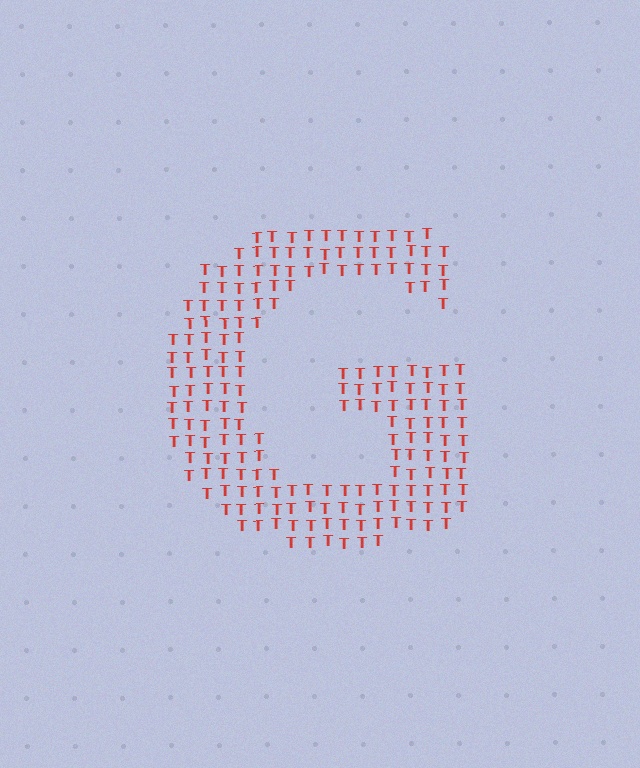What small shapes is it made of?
It is made of small letter T's.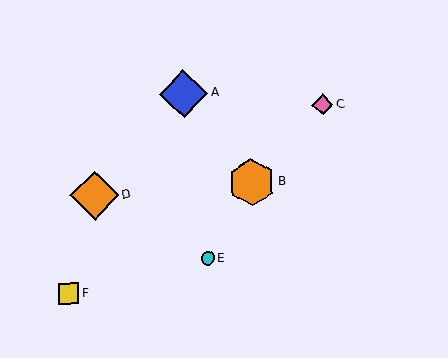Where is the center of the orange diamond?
The center of the orange diamond is at (95, 195).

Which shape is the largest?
The orange diamond (labeled D) is the largest.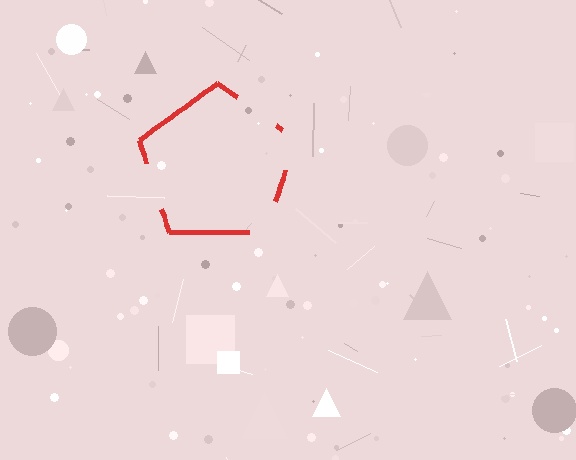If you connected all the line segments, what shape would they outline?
They would outline a pentagon.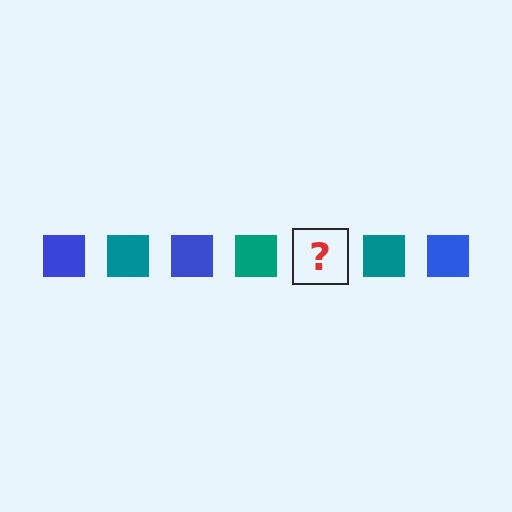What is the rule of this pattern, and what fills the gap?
The rule is that the pattern cycles through blue, teal squares. The gap should be filled with a blue square.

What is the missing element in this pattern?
The missing element is a blue square.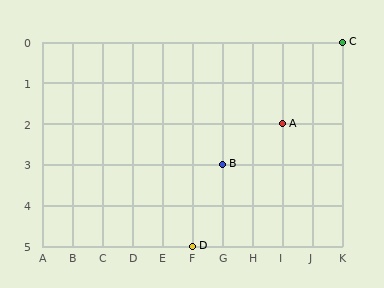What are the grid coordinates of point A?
Point A is at grid coordinates (I, 2).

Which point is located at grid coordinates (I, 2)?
Point A is at (I, 2).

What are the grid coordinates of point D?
Point D is at grid coordinates (F, 5).